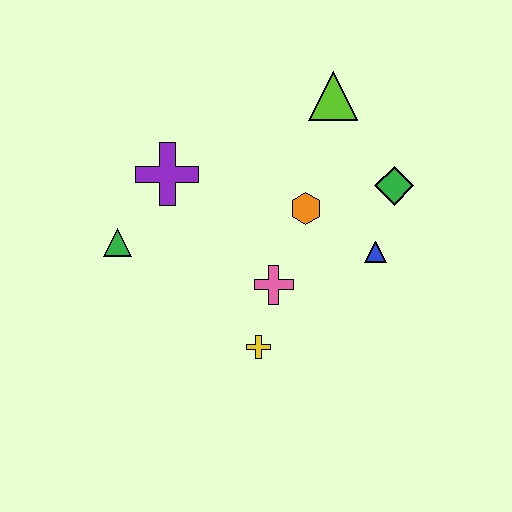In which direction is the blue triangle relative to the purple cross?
The blue triangle is to the right of the purple cross.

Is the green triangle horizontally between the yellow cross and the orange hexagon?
No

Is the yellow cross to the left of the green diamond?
Yes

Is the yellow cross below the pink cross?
Yes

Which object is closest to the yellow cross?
The pink cross is closest to the yellow cross.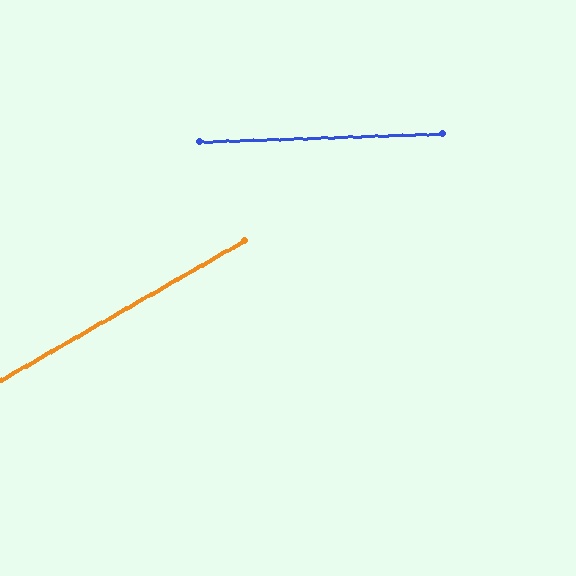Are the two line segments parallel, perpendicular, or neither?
Neither parallel nor perpendicular — they differ by about 28°.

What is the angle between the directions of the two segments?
Approximately 28 degrees.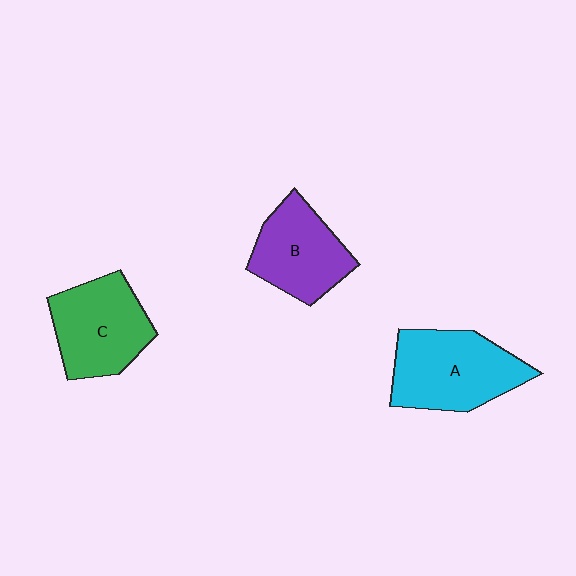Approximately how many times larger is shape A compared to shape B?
Approximately 1.3 times.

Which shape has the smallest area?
Shape B (purple).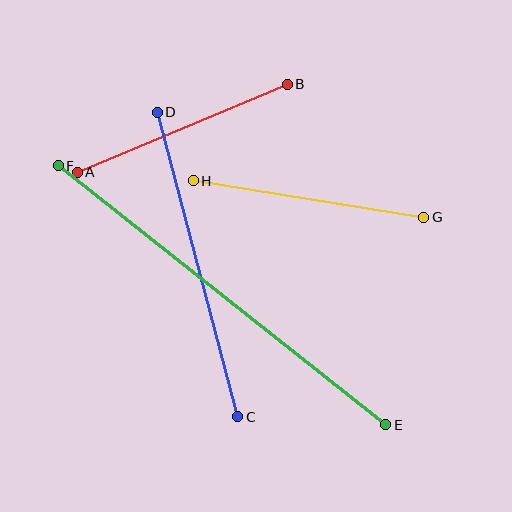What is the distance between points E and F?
The distance is approximately 418 pixels.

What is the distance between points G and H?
The distance is approximately 233 pixels.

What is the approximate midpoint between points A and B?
The midpoint is at approximately (182, 128) pixels.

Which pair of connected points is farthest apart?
Points E and F are farthest apart.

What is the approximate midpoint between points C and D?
The midpoint is at approximately (198, 265) pixels.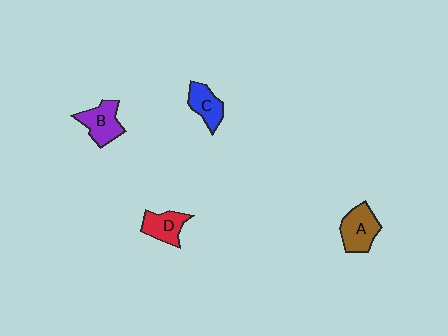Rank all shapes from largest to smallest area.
From largest to smallest: A (brown), B (purple), D (red), C (blue).